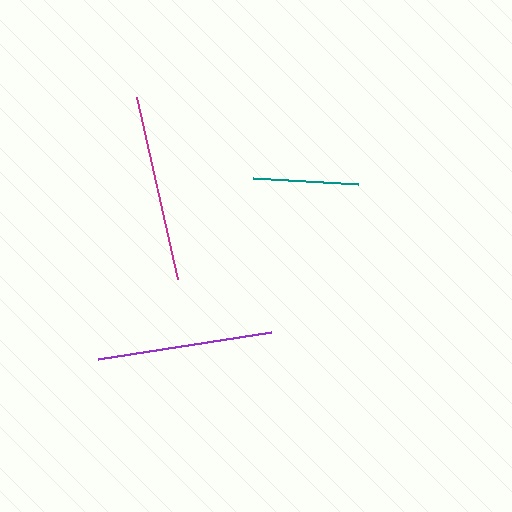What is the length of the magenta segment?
The magenta segment is approximately 187 pixels long.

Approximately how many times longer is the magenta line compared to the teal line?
The magenta line is approximately 1.8 times the length of the teal line.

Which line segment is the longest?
The magenta line is the longest at approximately 187 pixels.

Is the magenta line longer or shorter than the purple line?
The magenta line is longer than the purple line.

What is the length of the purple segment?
The purple segment is approximately 175 pixels long.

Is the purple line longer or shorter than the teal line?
The purple line is longer than the teal line.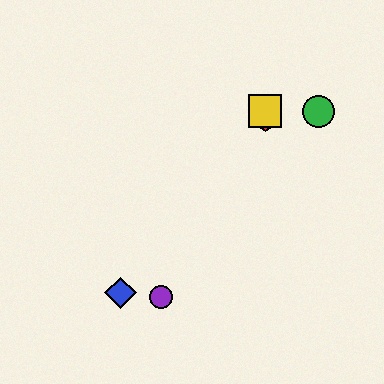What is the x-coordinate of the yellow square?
The yellow square is at x≈265.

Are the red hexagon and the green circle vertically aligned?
No, the red hexagon is at x≈265 and the green circle is at x≈319.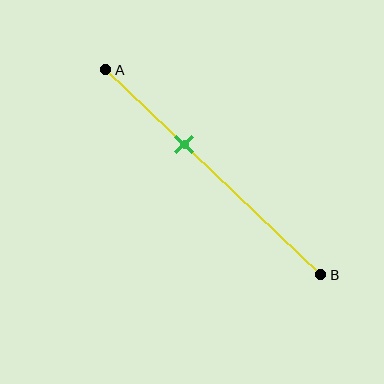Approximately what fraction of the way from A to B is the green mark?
The green mark is approximately 35% of the way from A to B.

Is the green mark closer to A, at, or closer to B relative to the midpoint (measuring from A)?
The green mark is closer to point A than the midpoint of segment AB.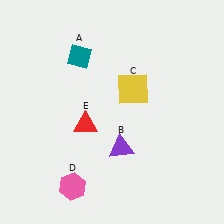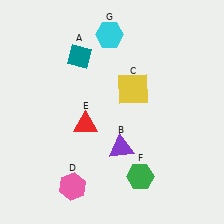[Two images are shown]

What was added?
A green hexagon (F), a cyan hexagon (G) were added in Image 2.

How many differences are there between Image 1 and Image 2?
There are 2 differences between the two images.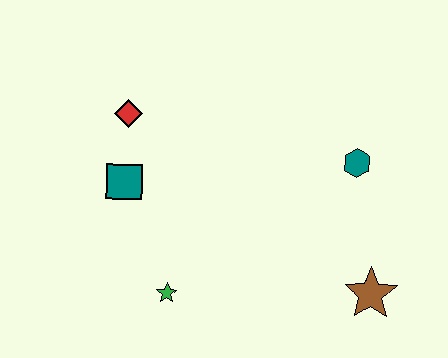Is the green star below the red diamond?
Yes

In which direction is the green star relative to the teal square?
The green star is below the teal square.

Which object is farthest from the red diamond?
The brown star is farthest from the red diamond.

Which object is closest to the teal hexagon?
The brown star is closest to the teal hexagon.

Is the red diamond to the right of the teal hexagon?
No